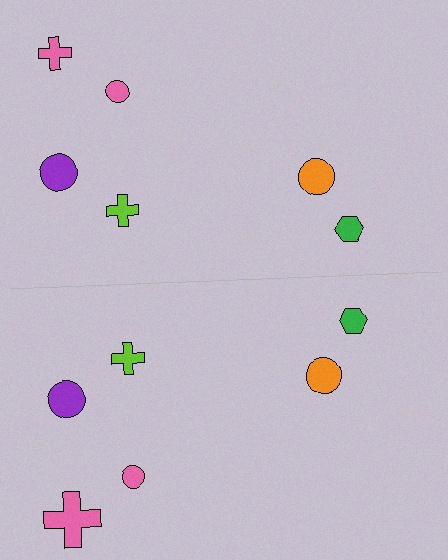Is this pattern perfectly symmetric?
No, the pattern is not perfectly symmetric. The pink cross on the bottom side has a different size than its mirror counterpart.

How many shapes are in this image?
There are 12 shapes in this image.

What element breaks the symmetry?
The pink cross on the bottom side has a different size than its mirror counterpart.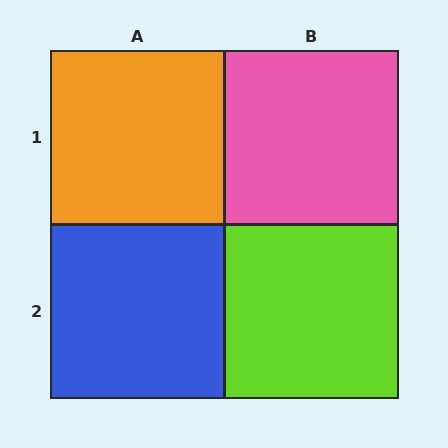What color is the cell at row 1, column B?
Pink.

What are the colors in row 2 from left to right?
Blue, lime.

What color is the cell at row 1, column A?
Orange.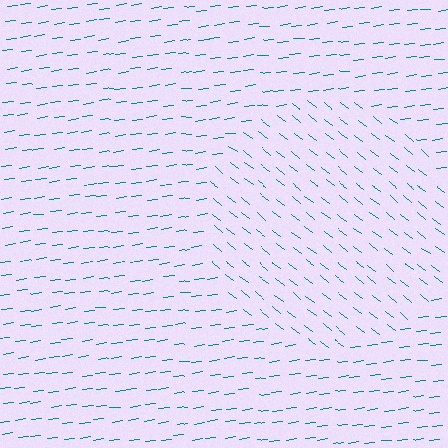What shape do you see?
I see a circle.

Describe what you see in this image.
The image is filled with small teal line segments. A circle region in the image has lines oriented differently from the surrounding lines, creating a visible texture boundary.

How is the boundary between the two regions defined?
The boundary is defined purely by a change in line orientation (approximately 45 degrees difference). All lines are the same color and thickness.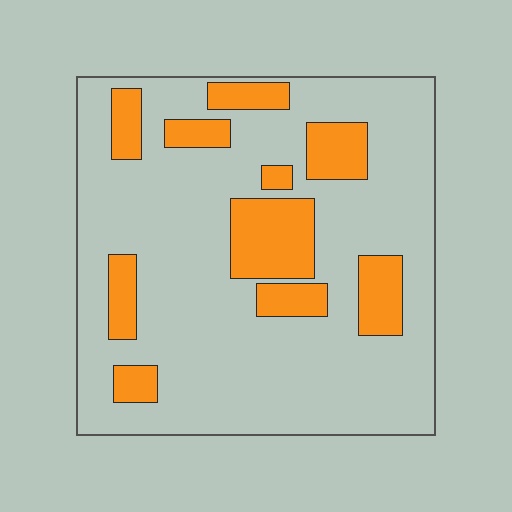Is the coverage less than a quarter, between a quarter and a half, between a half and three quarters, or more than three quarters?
Less than a quarter.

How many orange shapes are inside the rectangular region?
10.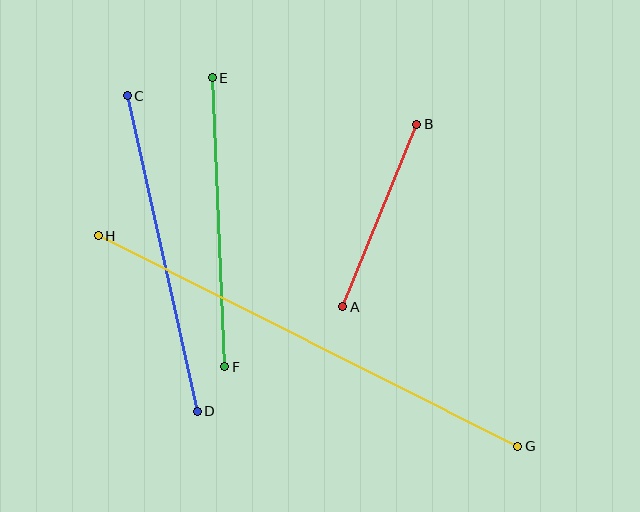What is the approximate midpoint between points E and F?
The midpoint is at approximately (218, 222) pixels.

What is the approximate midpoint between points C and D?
The midpoint is at approximately (162, 254) pixels.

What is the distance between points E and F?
The distance is approximately 290 pixels.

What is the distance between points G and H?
The distance is approximately 469 pixels.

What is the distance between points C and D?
The distance is approximately 324 pixels.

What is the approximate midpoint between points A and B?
The midpoint is at approximately (380, 216) pixels.